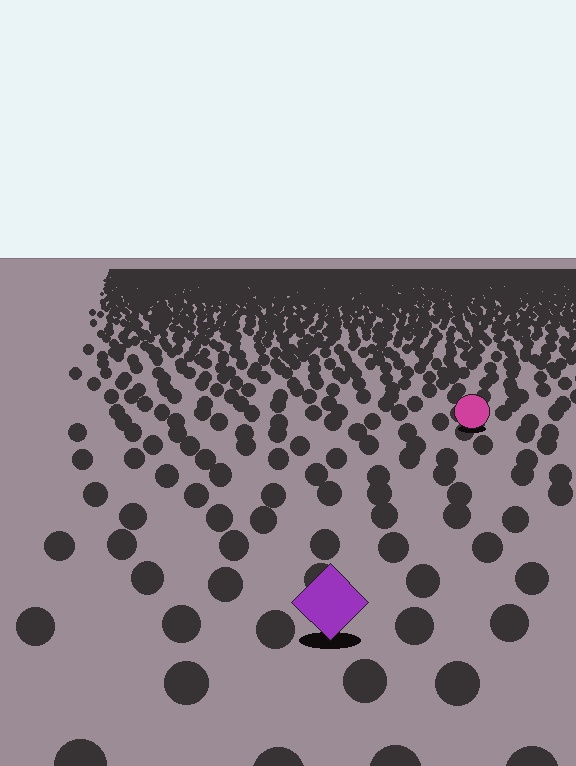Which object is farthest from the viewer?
The magenta circle is farthest from the viewer. It appears smaller and the ground texture around it is denser.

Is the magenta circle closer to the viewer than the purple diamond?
No. The purple diamond is closer — you can tell from the texture gradient: the ground texture is coarser near it.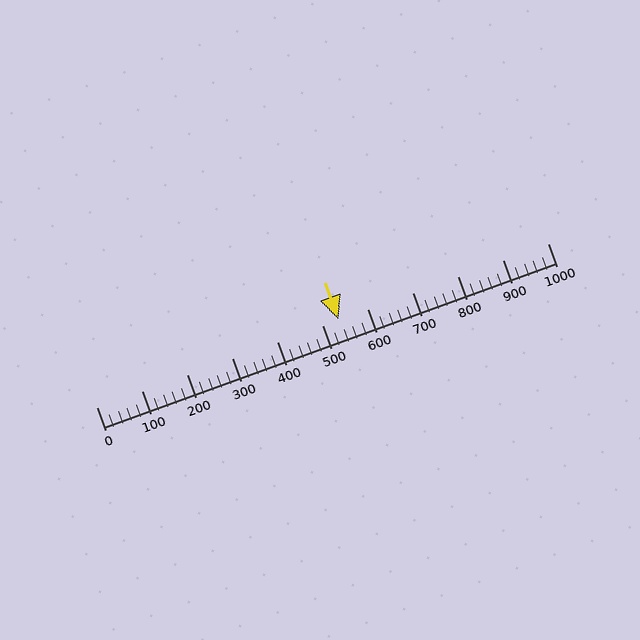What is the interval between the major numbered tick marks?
The major tick marks are spaced 100 units apart.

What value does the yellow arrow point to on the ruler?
The yellow arrow points to approximately 536.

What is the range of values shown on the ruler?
The ruler shows values from 0 to 1000.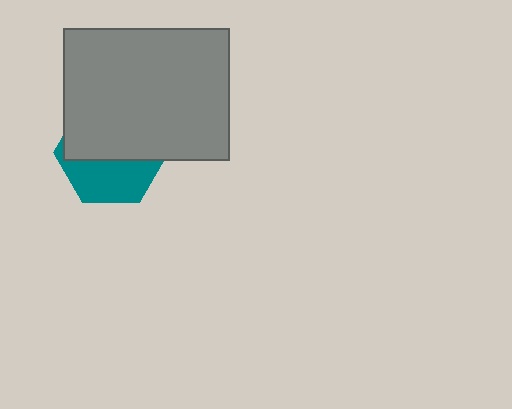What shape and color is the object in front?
The object in front is a gray rectangle.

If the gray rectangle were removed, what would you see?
You would see the complete teal hexagon.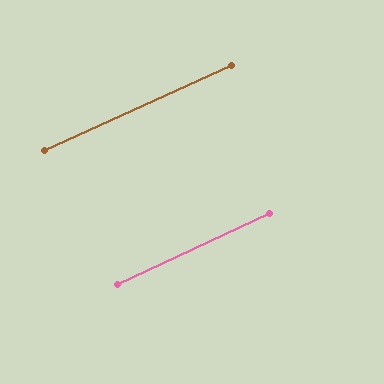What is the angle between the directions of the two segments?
Approximately 1 degree.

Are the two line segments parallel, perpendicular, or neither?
Parallel — their directions differ by only 0.7°.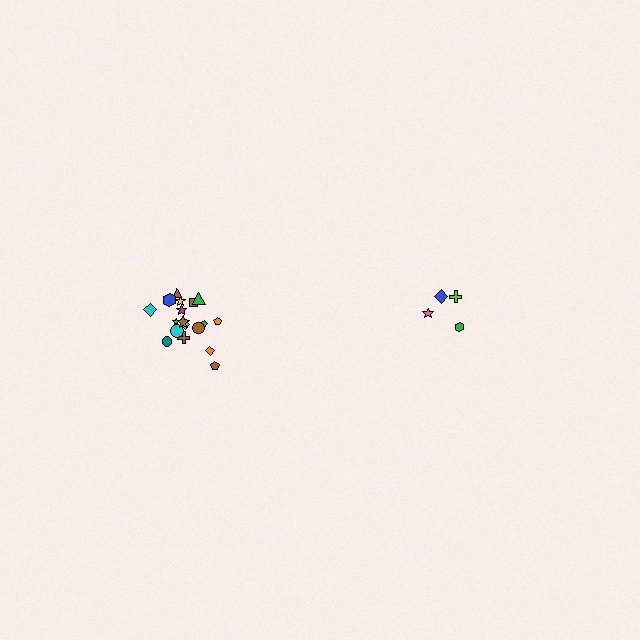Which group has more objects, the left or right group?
The left group.